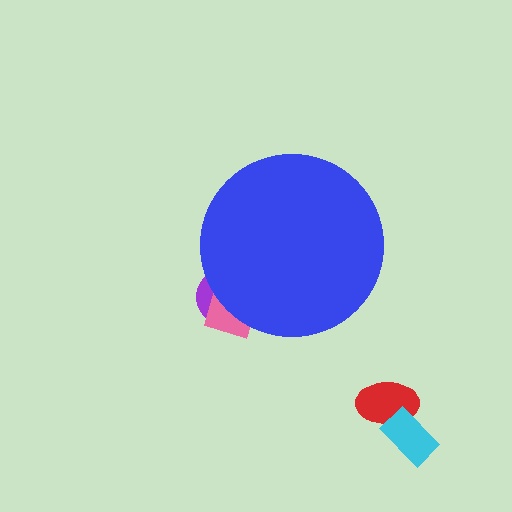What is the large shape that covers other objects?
A blue circle.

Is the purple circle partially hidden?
Yes, the purple circle is partially hidden behind the blue circle.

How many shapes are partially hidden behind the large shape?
2 shapes are partially hidden.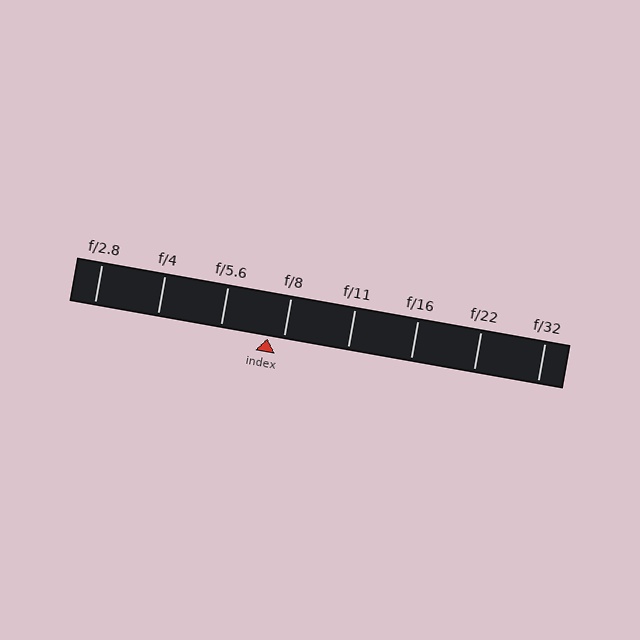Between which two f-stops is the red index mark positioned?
The index mark is between f/5.6 and f/8.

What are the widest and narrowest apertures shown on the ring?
The widest aperture shown is f/2.8 and the narrowest is f/32.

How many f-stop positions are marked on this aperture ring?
There are 8 f-stop positions marked.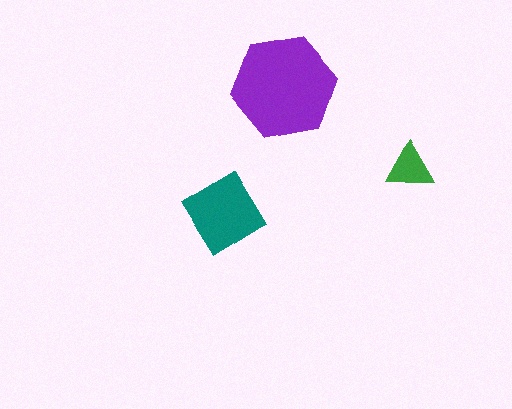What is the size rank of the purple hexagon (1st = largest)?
1st.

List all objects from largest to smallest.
The purple hexagon, the teal diamond, the green triangle.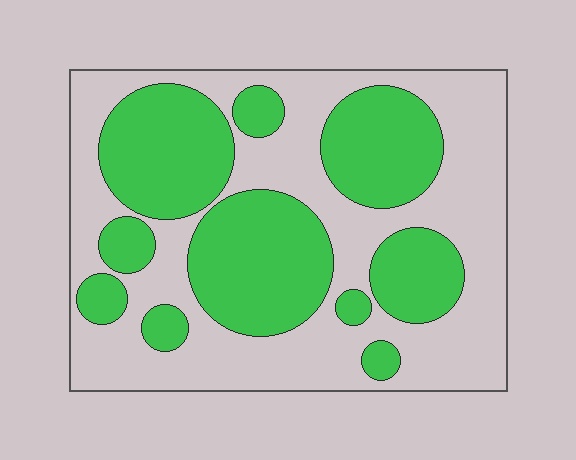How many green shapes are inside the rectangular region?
10.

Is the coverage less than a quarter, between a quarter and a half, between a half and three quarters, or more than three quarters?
Between a quarter and a half.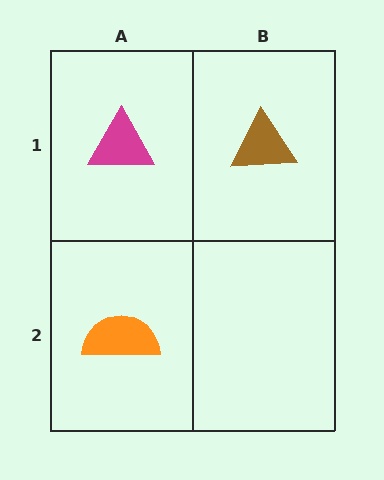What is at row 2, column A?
An orange semicircle.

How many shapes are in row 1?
2 shapes.